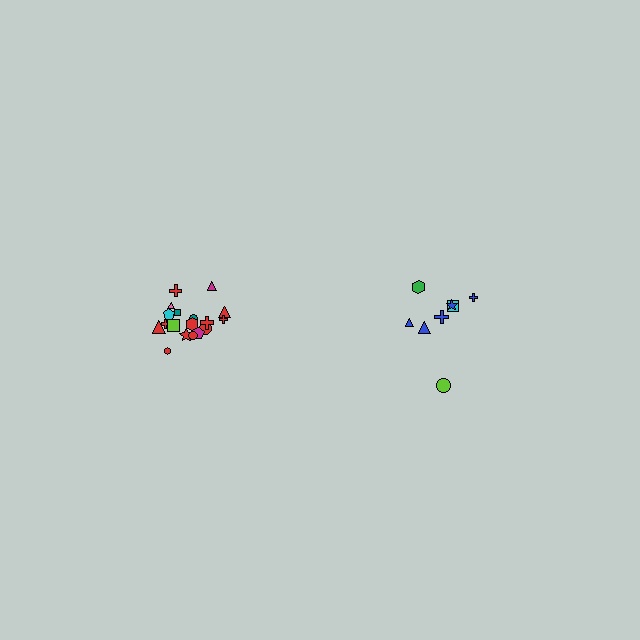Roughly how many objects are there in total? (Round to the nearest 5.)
Roughly 25 objects in total.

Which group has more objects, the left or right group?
The left group.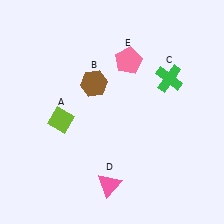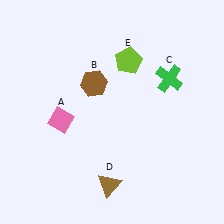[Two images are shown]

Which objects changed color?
A changed from lime to pink. D changed from pink to brown. E changed from pink to lime.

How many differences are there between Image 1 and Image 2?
There are 3 differences between the two images.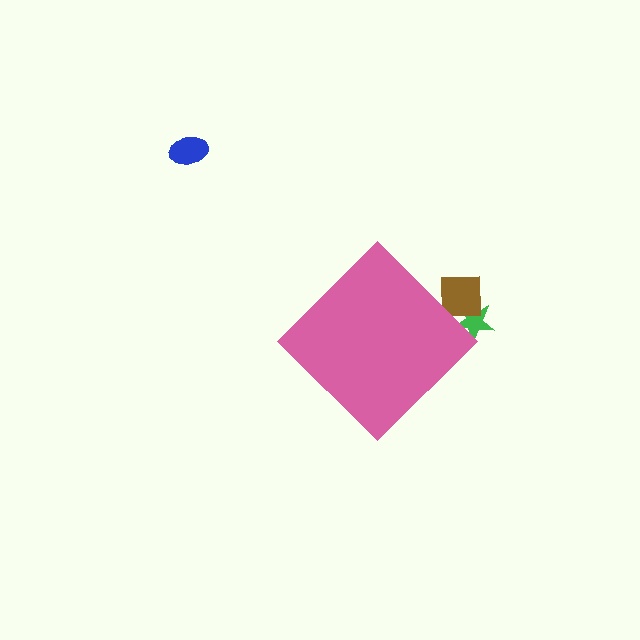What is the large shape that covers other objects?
A pink diamond.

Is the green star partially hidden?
Yes, the green star is partially hidden behind the pink diamond.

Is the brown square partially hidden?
Yes, the brown square is partially hidden behind the pink diamond.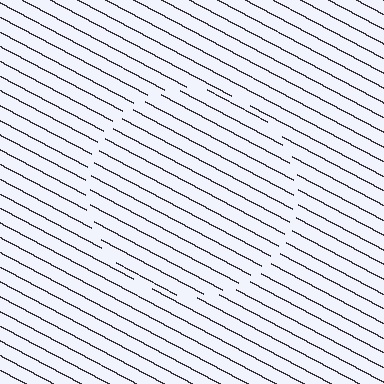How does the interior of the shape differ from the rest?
The interior of the shape contains the same grating, shifted by half a period — the contour is defined by the phase discontinuity where line-ends from the inner and outer gratings abut.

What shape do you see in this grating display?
An illusory circle. The interior of the shape contains the same grating, shifted by half a period — the contour is defined by the phase discontinuity where line-ends from the inner and outer gratings abut.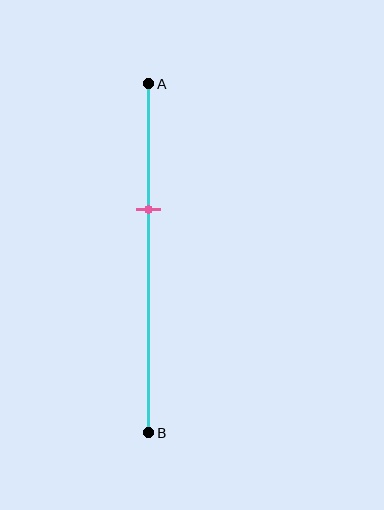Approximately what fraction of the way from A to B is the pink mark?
The pink mark is approximately 35% of the way from A to B.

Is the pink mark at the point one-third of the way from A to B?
Yes, the mark is approximately at the one-third point.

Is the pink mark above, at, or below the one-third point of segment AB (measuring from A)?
The pink mark is approximately at the one-third point of segment AB.